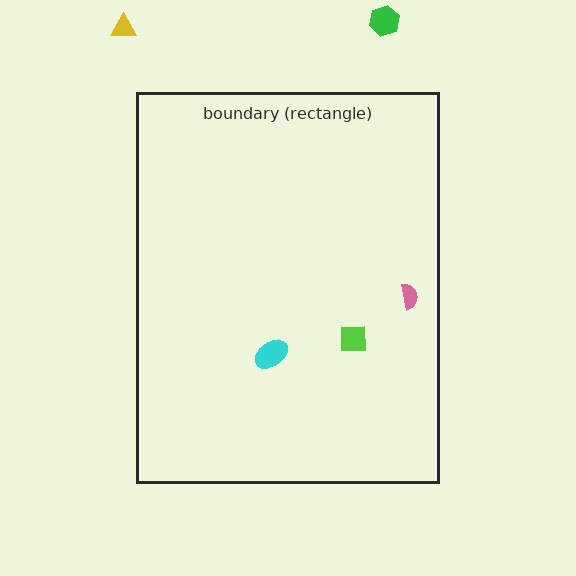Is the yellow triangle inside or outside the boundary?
Outside.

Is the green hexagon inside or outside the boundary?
Outside.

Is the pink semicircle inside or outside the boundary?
Inside.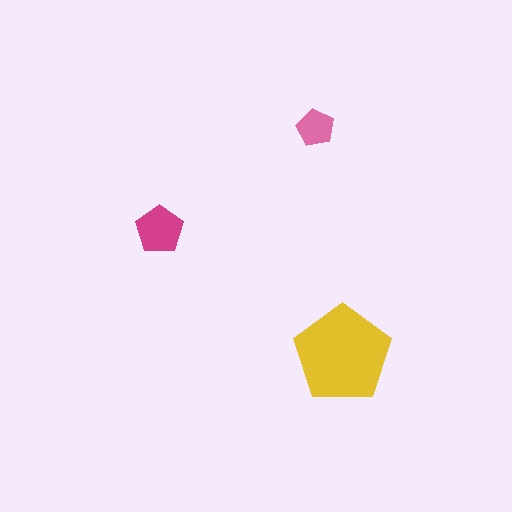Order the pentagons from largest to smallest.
the yellow one, the magenta one, the pink one.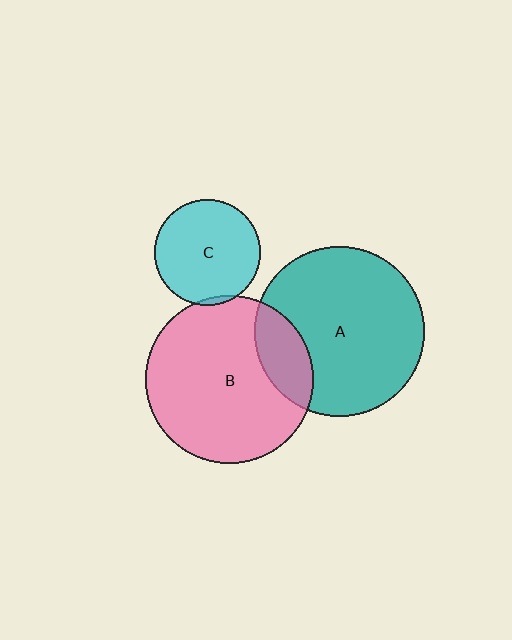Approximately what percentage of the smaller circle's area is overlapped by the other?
Approximately 5%.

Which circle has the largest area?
Circle A (teal).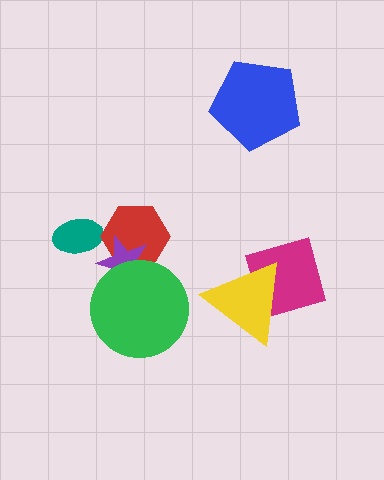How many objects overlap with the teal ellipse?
0 objects overlap with the teal ellipse.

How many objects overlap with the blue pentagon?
0 objects overlap with the blue pentagon.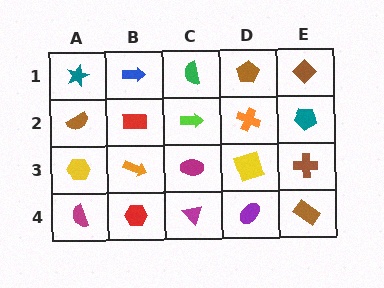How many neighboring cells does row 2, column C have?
4.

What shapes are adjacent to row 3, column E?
A teal pentagon (row 2, column E), a brown rectangle (row 4, column E), a yellow square (row 3, column D).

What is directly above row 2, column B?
A blue arrow.